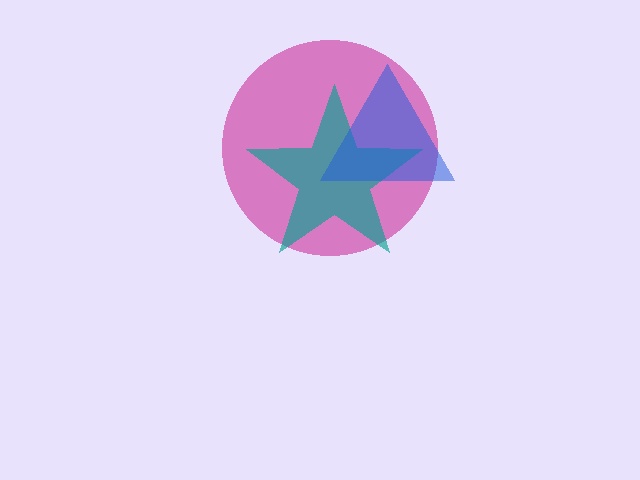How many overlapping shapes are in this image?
There are 3 overlapping shapes in the image.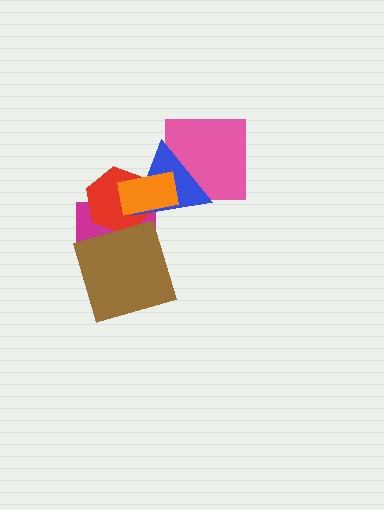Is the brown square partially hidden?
No, no other shape covers it.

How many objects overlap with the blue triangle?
4 objects overlap with the blue triangle.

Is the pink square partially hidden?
Yes, it is partially covered by another shape.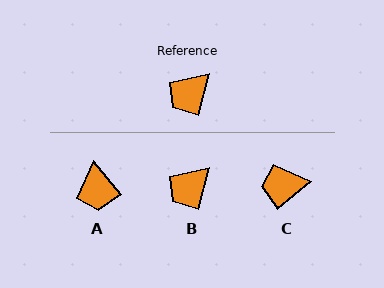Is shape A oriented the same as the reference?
No, it is off by about 54 degrees.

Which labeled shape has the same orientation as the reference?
B.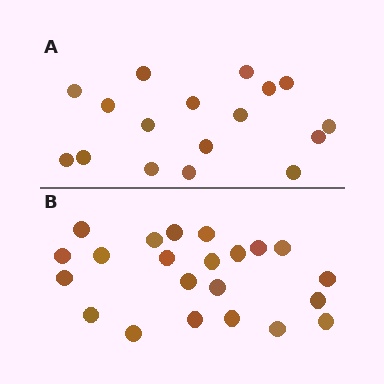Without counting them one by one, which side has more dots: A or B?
Region B (the bottom region) has more dots.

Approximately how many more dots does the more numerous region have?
Region B has about 5 more dots than region A.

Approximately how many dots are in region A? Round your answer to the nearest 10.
About 20 dots. (The exact count is 17, which rounds to 20.)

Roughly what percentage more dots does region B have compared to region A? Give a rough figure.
About 30% more.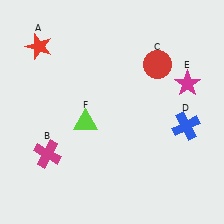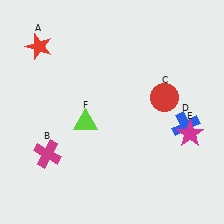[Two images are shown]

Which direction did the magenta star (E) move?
The magenta star (E) moved down.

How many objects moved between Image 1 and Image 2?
2 objects moved between the two images.